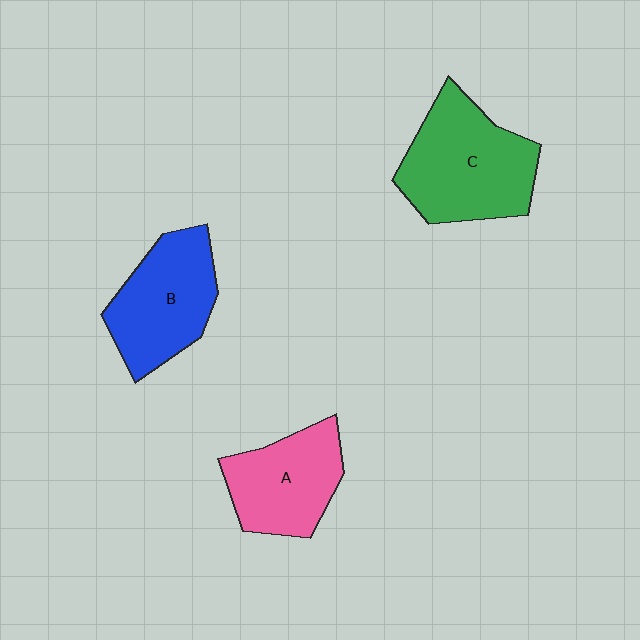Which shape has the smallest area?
Shape A (pink).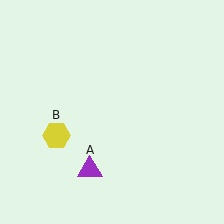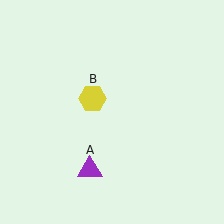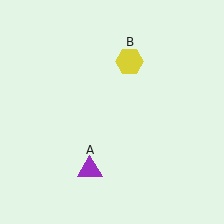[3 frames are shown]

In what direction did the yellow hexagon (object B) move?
The yellow hexagon (object B) moved up and to the right.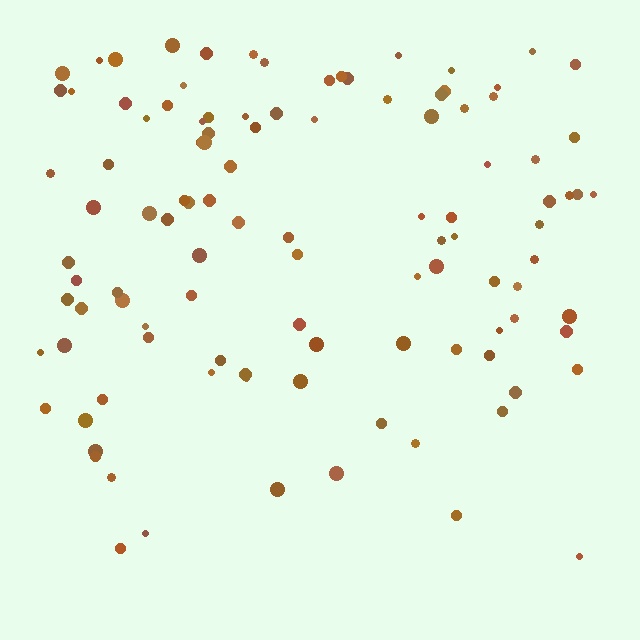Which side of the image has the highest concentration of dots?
The top.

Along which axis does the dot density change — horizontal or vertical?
Vertical.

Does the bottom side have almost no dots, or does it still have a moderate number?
Still a moderate number, just noticeably fewer than the top.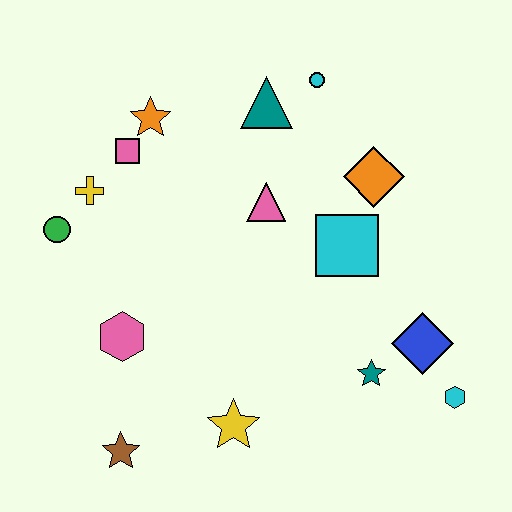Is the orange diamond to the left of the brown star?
No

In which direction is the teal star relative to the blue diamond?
The teal star is to the left of the blue diamond.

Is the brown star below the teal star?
Yes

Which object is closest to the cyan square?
The orange diamond is closest to the cyan square.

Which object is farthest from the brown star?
The cyan circle is farthest from the brown star.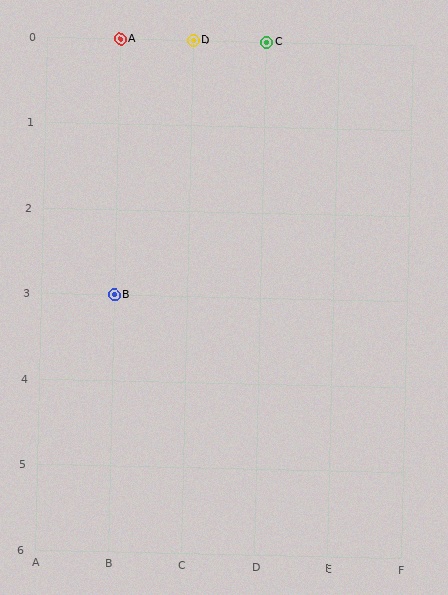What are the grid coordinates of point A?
Point A is at grid coordinates (B, 0).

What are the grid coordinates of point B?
Point B is at grid coordinates (B, 3).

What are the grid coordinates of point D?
Point D is at grid coordinates (C, 0).